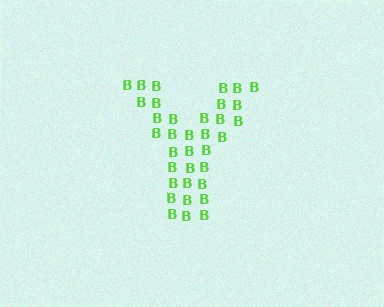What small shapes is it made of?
It is made of small letter B's.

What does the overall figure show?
The overall figure shows the letter Y.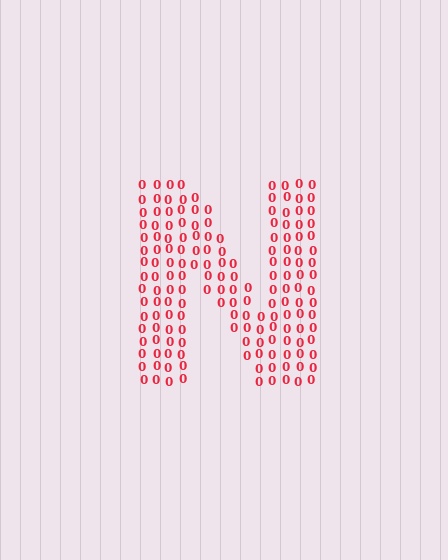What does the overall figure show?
The overall figure shows the letter N.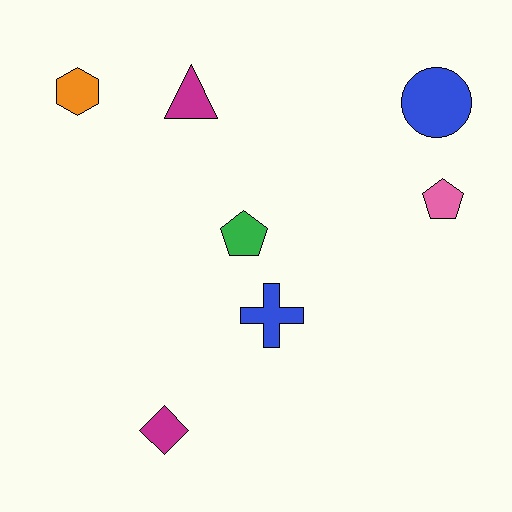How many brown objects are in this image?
There are no brown objects.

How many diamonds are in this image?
There is 1 diamond.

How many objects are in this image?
There are 7 objects.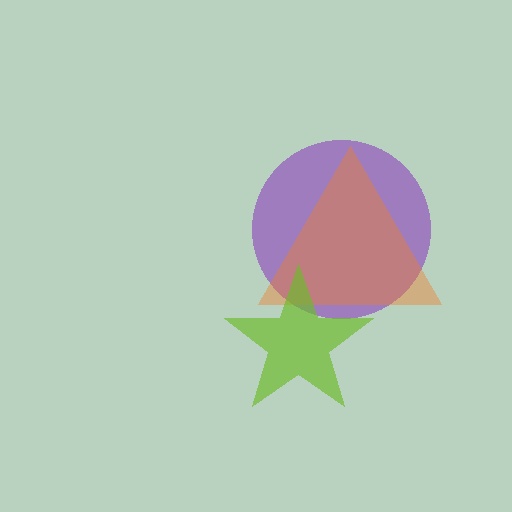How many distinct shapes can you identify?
There are 3 distinct shapes: a purple circle, an orange triangle, a lime star.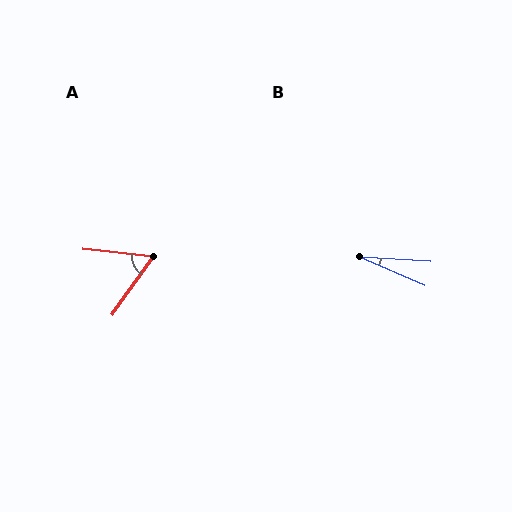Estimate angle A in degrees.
Approximately 61 degrees.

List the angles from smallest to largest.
B (20°), A (61°).